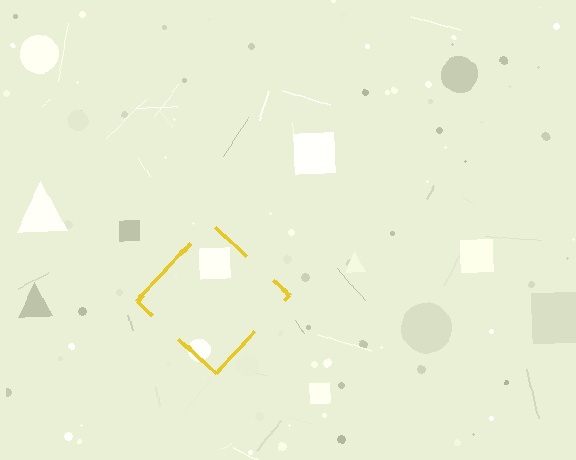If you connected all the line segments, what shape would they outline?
They would outline a diamond.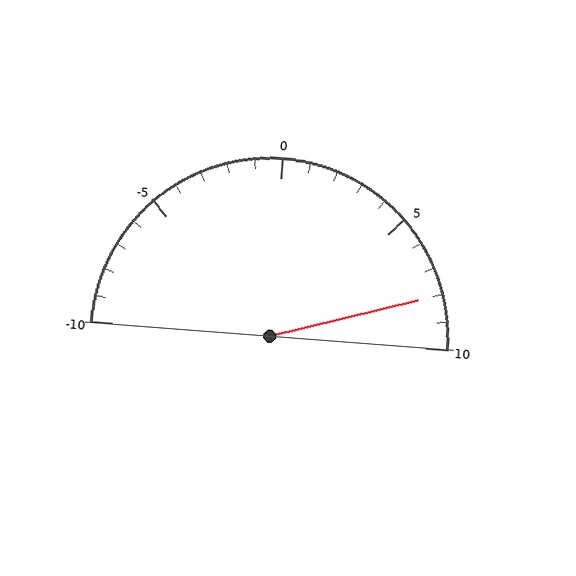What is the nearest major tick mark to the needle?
The nearest major tick mark is 10.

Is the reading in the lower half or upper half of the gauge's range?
The reading is in the upper half of the range (-10 to 10).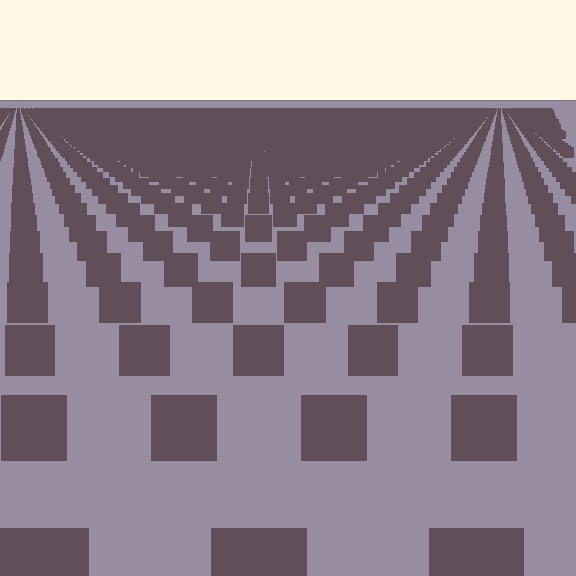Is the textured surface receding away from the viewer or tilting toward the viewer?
The surface is receding away from the viewer. Texture elements get smaller and denser toward the top.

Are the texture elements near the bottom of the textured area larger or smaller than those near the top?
Larger. Near the bottom, elements are closer to the viewer and appear at a bigger on-screen size.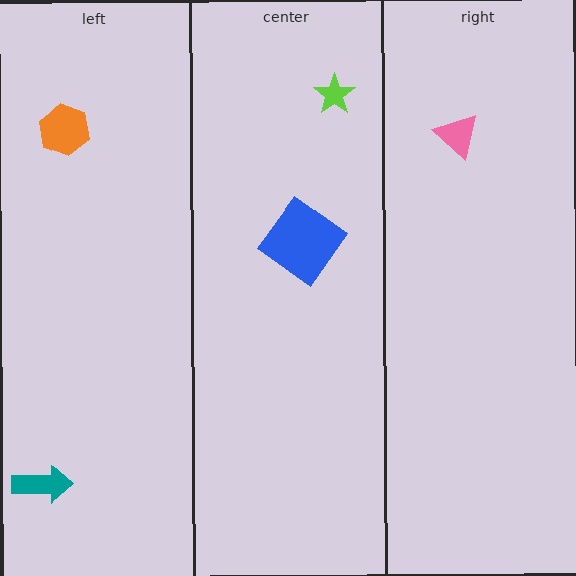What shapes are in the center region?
The lime star, the blue diamond.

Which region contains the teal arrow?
The left region.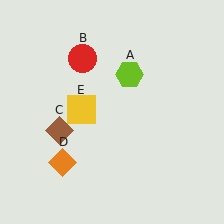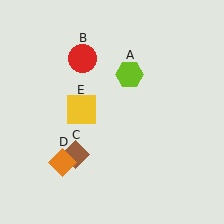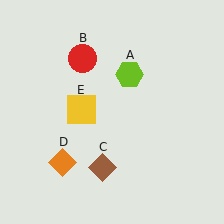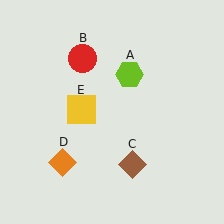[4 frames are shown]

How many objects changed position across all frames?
1 object changed position: brown diamond (object C).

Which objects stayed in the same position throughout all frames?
Lime hexagon (object A) and red circle (object B) and orange diamond (object D) and yellow square (object E) remained stationary.